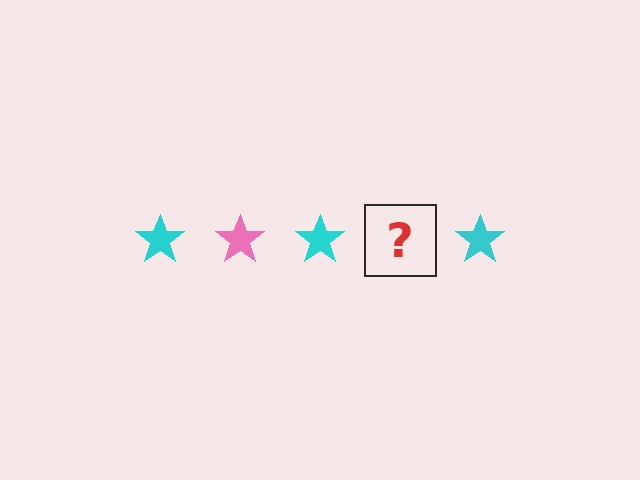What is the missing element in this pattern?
The missing element is a pink star.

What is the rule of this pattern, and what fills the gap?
The rule is that the pattern cycles through cyan, pink stars. The gap should be filled with a pink star.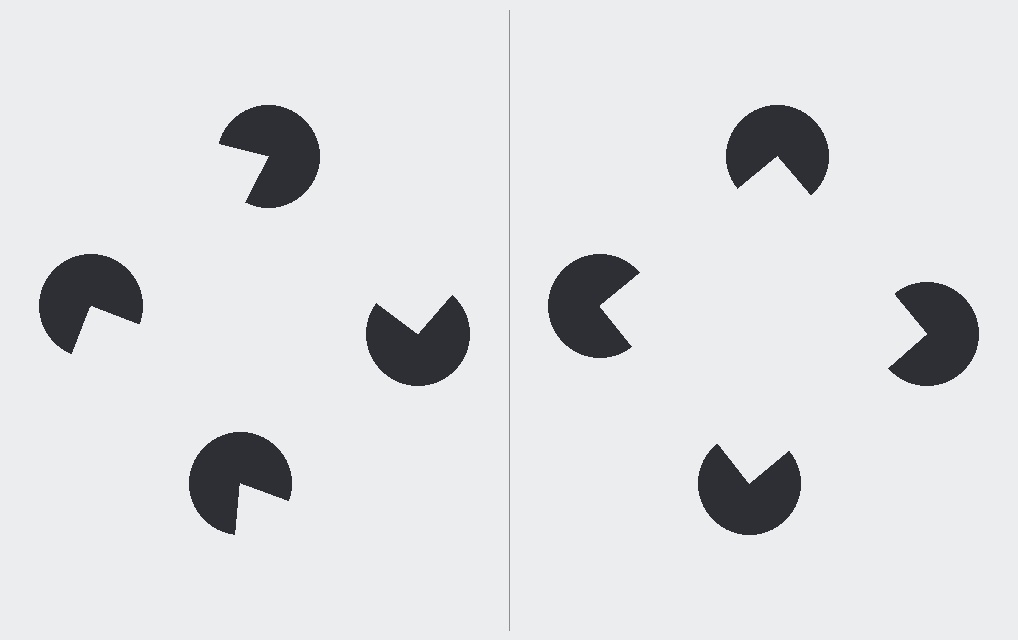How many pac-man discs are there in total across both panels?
8 — 4 on each side.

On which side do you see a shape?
An illusory square appears on the right side. On the left side the wedge cuts are rotated, so no coherent shape forms.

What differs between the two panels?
The pac-man discs are positioned identically on both sides; only the wedge orientations differ. On the right they align to a square; on the left they are misaligned.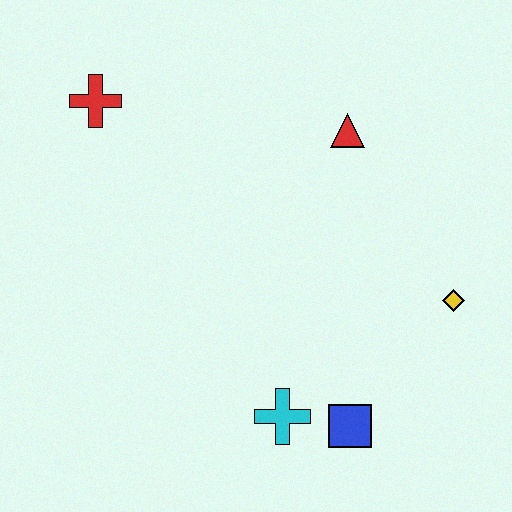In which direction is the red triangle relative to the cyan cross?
The red triangle is above the cyan cross.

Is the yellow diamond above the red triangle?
No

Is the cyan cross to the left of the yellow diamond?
Yes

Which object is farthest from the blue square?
The red cross is farthest from the blue square.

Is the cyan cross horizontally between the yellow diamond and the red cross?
Yes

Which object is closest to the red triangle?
The yellow diamond is closest to the red triangle.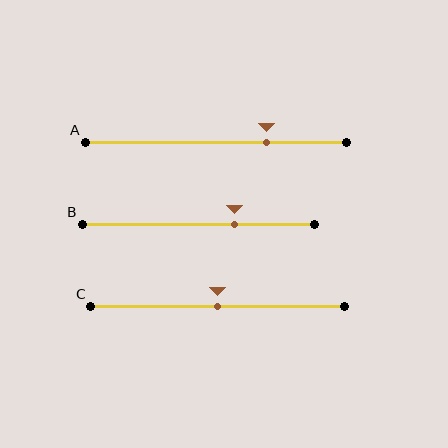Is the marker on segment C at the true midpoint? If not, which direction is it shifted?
Yes, the marker on segment C is at the true midpoint.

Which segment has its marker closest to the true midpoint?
Segment C has its marker closest to the true midpoint.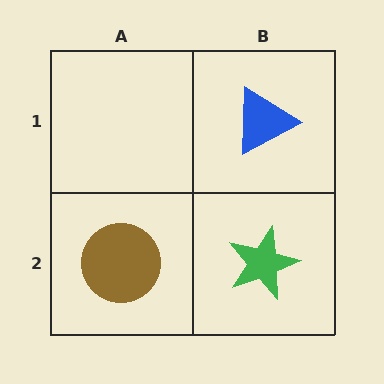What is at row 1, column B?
A blue triangle.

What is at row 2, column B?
A green star.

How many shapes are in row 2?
2 shapes.